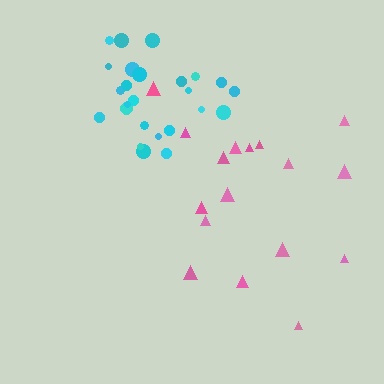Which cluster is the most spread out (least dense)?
Pink.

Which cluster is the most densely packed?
Cyan.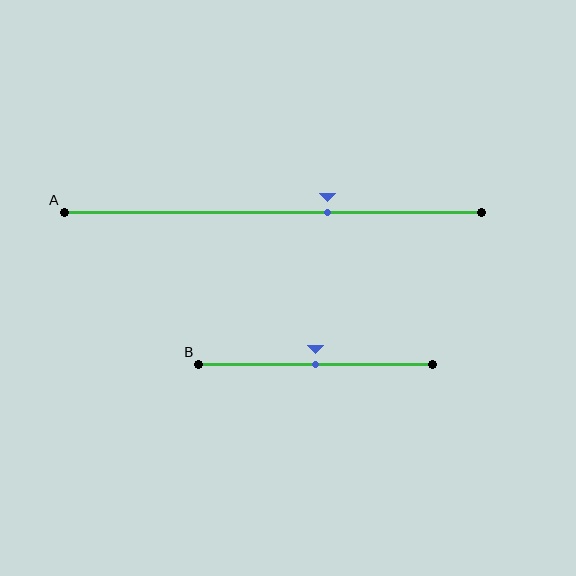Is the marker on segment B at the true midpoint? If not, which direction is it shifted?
Yes, the marker on segment B is at the true midpoint.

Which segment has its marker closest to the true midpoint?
Segment B has its marker closest to the true midpoint.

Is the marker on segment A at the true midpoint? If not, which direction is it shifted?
No, the marker on segment A is shifted to the right by about 13% of the segment length.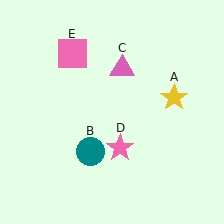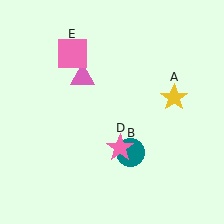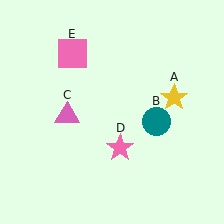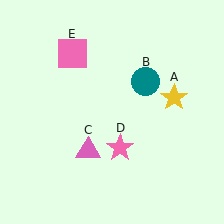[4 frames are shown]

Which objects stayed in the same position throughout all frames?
Yellow star (object A) and pink star (object D) and pink square (object E) remained stationary.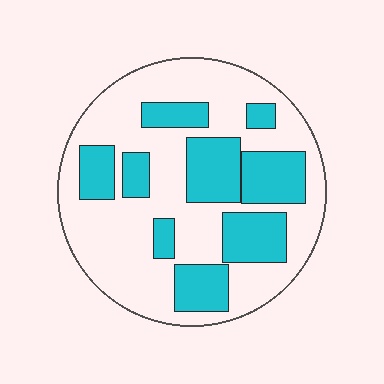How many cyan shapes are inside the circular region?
9.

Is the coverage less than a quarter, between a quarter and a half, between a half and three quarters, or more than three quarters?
Between a quarter and a half.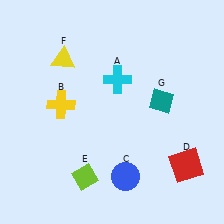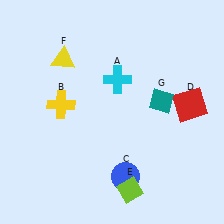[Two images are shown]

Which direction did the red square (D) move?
The red square (D) moved up.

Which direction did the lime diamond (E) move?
The lime diamond (E) moved right.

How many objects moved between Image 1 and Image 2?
2 objects moved between the two images.